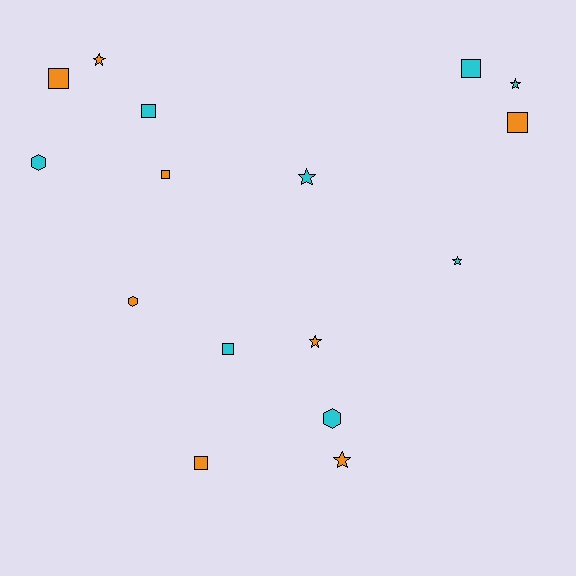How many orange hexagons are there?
There is 1 orange hexagon.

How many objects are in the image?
There are 16 objects.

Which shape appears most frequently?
Square, with 7 objects.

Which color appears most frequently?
Cyan, with 8 objects.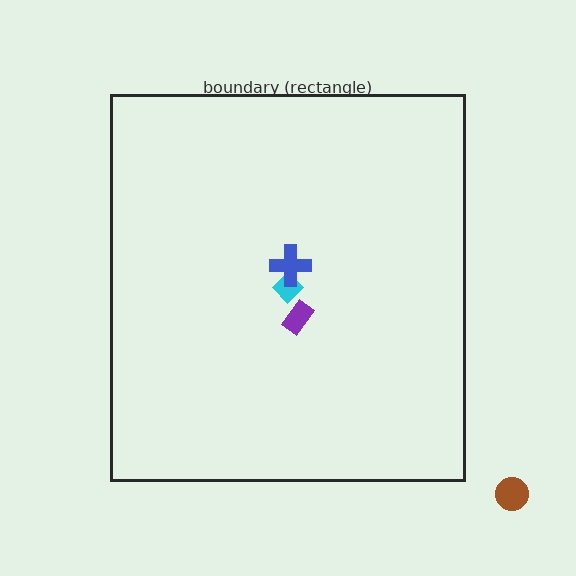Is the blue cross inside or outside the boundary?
Inside.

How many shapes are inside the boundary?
3 inside, 1 outside.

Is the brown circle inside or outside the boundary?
Outside.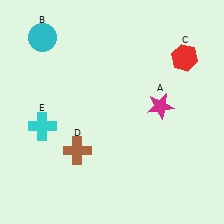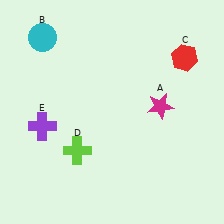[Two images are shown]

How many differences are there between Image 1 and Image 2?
There are 2 differences between the two images.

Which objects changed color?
D changed from brown to lime. E changed from cyan to purple.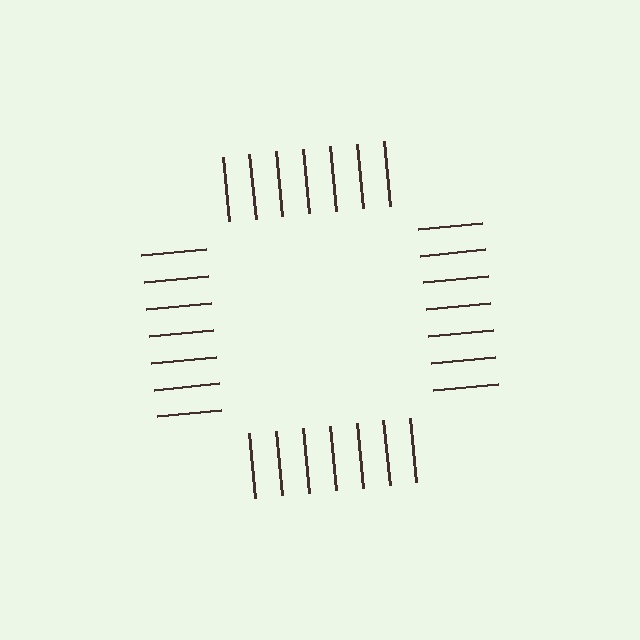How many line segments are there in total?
28 — 7 along each of the 4 edges.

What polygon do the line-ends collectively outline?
An illusory square — the line segments terminate on its edges but no continuous stroke is drawn.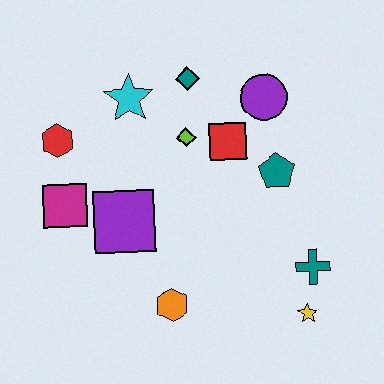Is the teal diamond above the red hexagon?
Yes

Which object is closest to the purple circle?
The red square is closest to the purple circle.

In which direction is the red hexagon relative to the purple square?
The red hexagon is above the purple square.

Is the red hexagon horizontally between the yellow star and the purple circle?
No